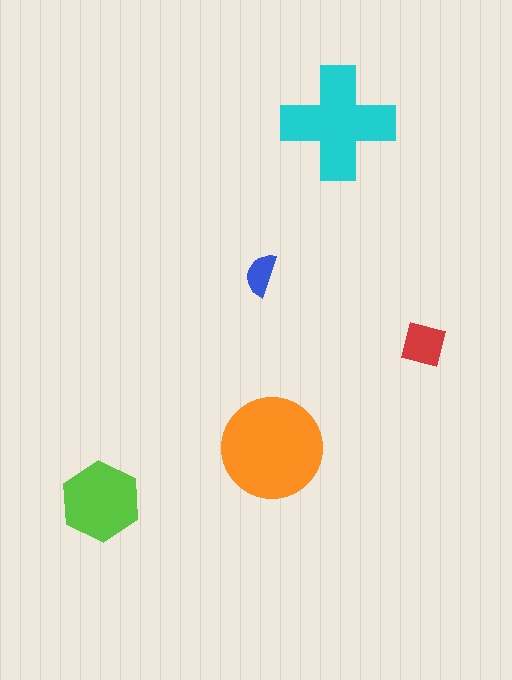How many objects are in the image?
There are 5 objects in the image.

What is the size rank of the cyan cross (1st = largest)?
2nd.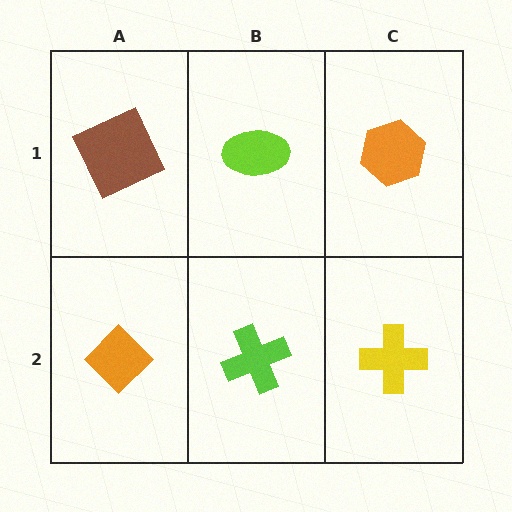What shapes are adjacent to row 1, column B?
A lime cross (row 2, column B), a brown square (row 1, column A), an orange hexagon (row 1, column C).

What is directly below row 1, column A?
An orange diamond.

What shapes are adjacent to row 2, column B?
A lime ellipse (row 1, column B), an orange diamond (row 2, column A), a yellow cross (row 2, column C).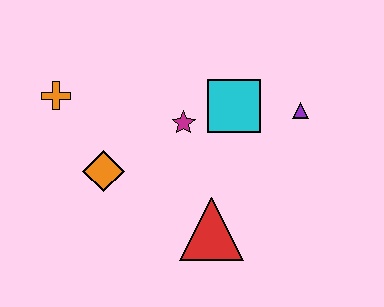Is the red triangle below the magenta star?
Yes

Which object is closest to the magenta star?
The cyan square is closest to the magenta star.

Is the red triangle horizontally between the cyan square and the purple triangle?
No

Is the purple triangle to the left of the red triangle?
No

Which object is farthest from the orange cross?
The purple triangle is farthest from the orange cross.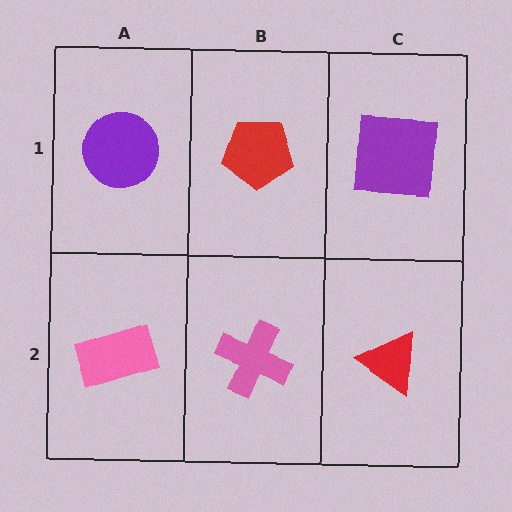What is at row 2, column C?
A red triangle.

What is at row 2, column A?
A pink rectangle.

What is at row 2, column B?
A pink cross.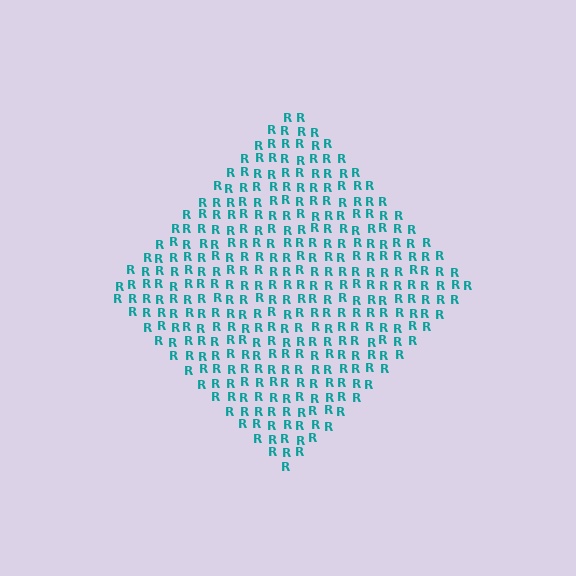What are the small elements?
The small elements are letter R's.